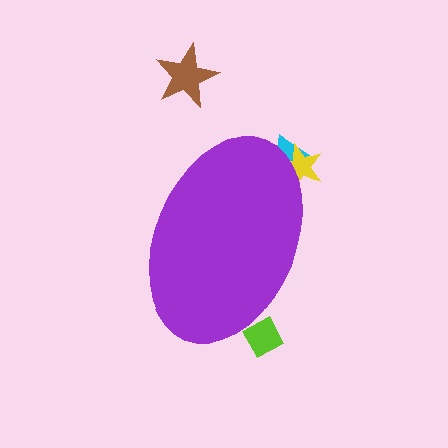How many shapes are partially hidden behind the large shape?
3 shapes are partially hidden.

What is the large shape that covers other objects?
A purple ellipse.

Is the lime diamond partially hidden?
Yes, the lime diamond is partially hidden behind the purple ellipse.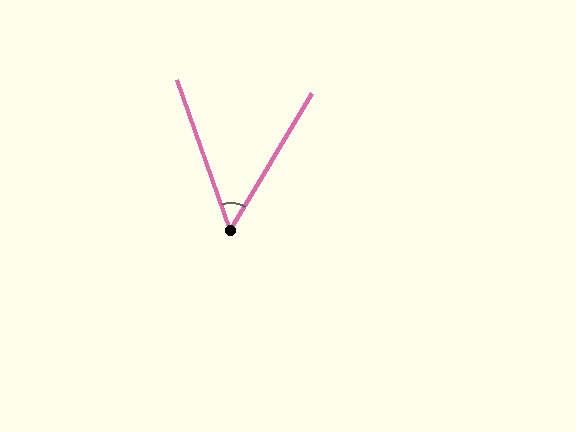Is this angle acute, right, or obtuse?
It is acute.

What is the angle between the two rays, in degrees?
Approximately 50 degrees.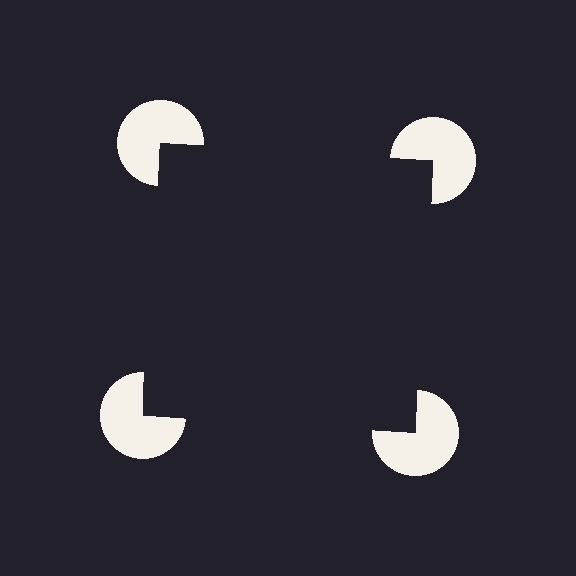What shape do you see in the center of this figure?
An illusory square — its edges are inferred from the aligned wedge cuts in the pac-man discs, not physically drawn.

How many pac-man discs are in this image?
There are 4 — one at each vertex of the illusory square.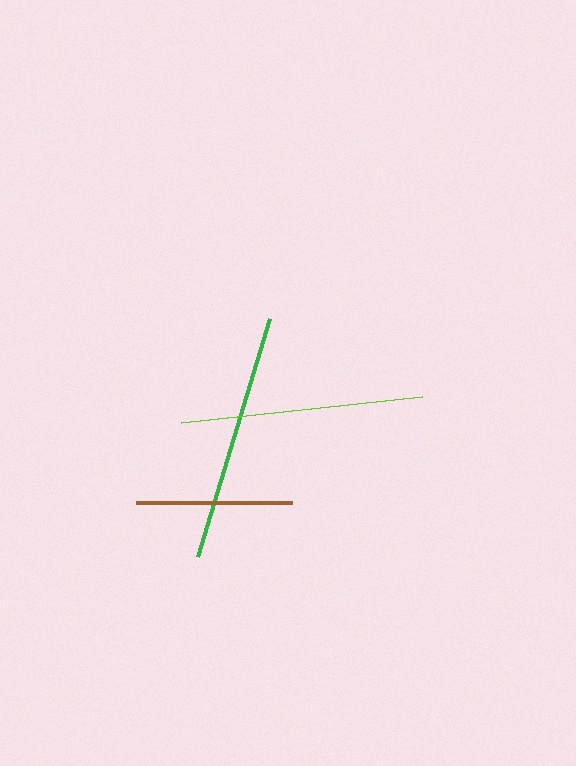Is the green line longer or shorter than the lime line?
The green line is longer than the lime line.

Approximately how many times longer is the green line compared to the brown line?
The green line is approximately 1.6 times the length of the brown line.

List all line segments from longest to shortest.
From longest to shortest: green, lime, brown.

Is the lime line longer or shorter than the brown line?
The lime line is longer than the brown line.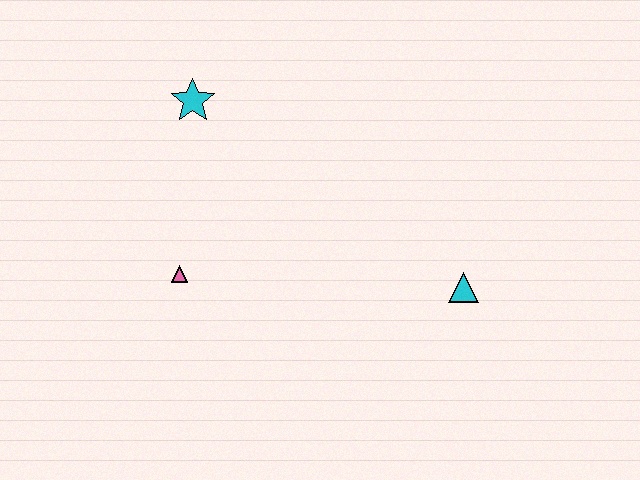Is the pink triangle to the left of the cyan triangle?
Yes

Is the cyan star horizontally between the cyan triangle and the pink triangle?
Yes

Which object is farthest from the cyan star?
The cyan triangle is farthest from the cyan star.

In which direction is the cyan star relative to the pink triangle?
The cyan star is above the pink triangle.